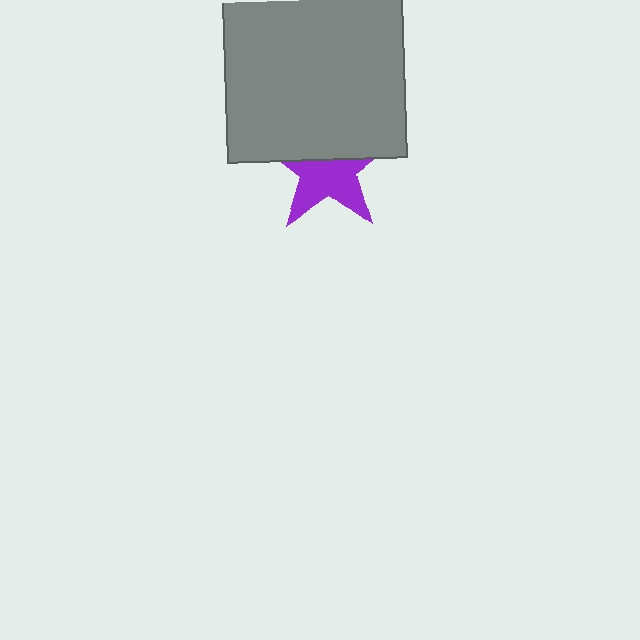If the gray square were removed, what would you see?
You would see the complete purple star.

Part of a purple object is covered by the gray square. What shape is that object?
It is a star.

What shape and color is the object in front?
The object in front is a gray square.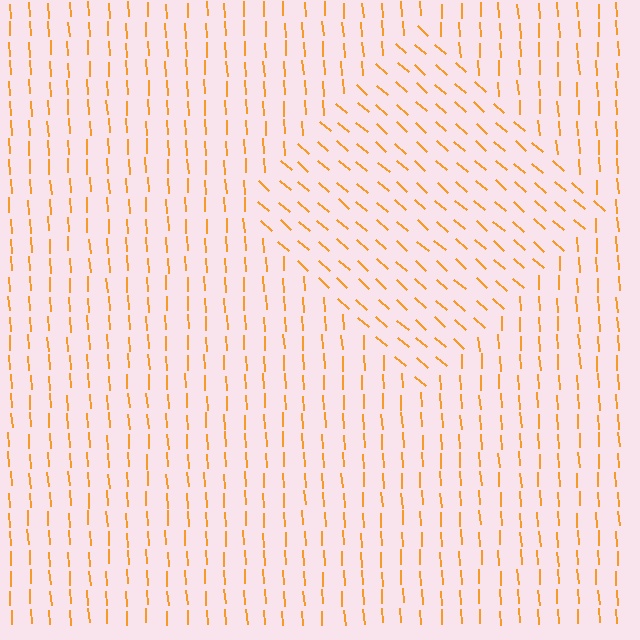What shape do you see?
I see a diamond.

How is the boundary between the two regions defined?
The boundary is defined purely by a change in line orientation (approximately 45 degrees difference). All lines are the same color and thickness.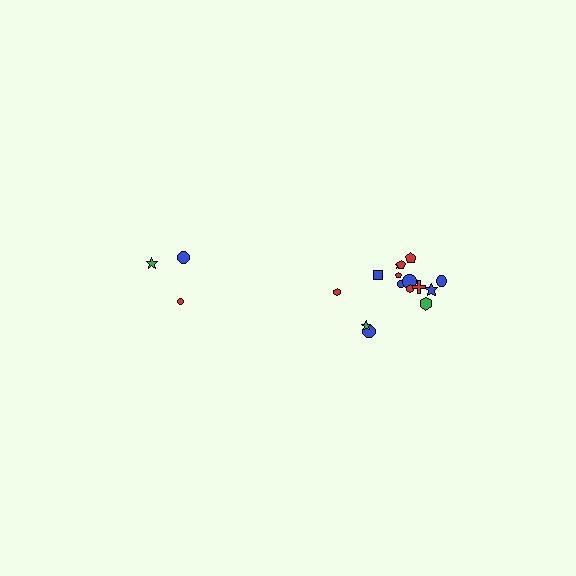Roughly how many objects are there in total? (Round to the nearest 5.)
Roughly 20 objects in total.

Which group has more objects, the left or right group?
The right group.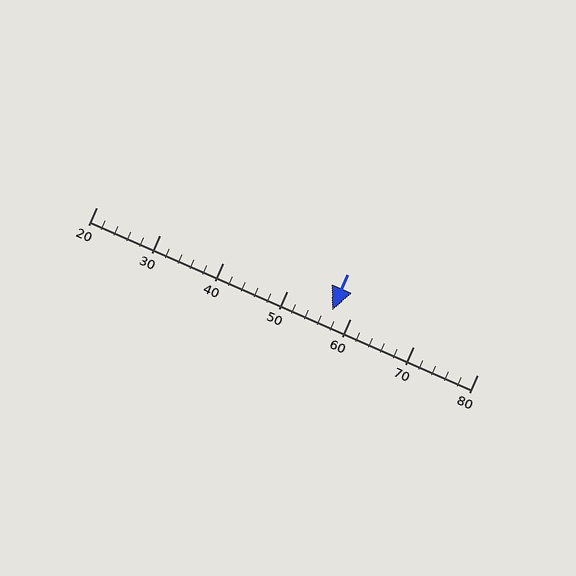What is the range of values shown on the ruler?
The ruler shows values from 20 to 80.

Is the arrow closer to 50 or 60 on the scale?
The arrow is closer to 60.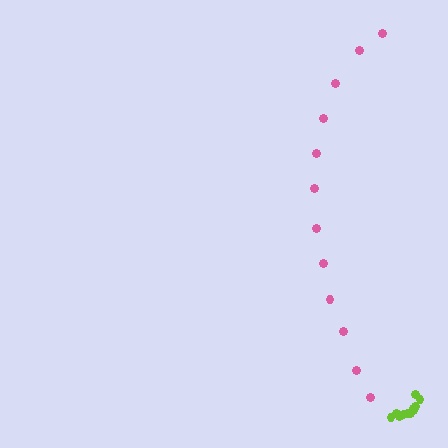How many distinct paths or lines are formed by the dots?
There are 2 distinct paths.